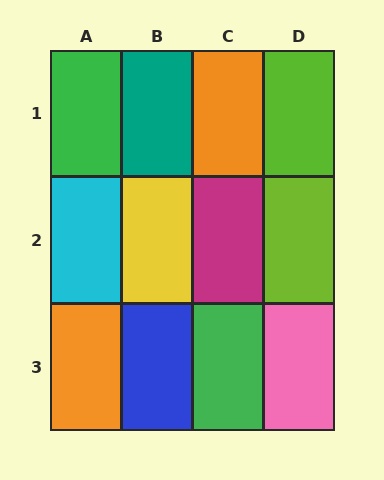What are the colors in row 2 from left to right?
Cyan, yellow, magenta, lime.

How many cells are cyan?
1 cell is cyan.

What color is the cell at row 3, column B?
Blue.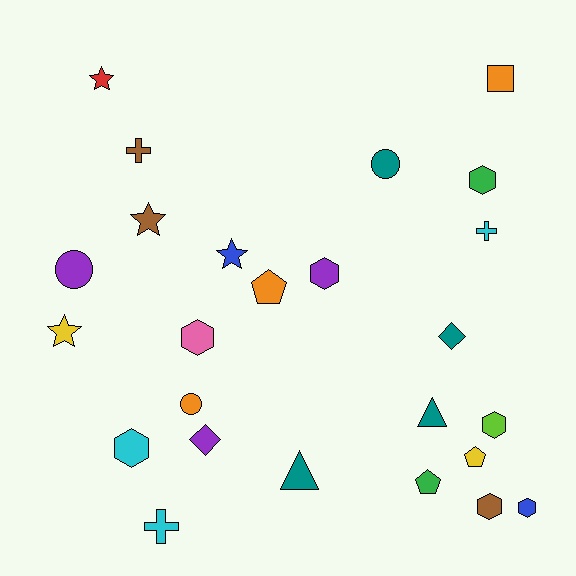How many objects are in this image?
There are 25 objects.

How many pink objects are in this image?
There is 1 pink object.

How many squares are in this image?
There is 1 square.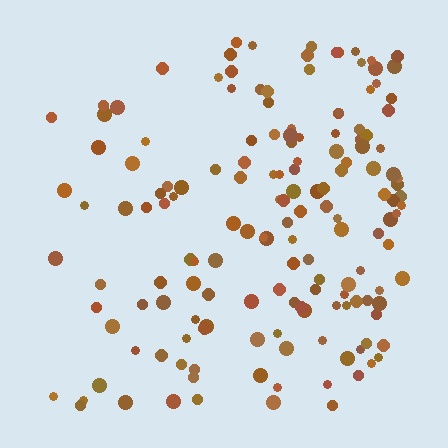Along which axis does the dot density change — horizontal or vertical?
Horizontal.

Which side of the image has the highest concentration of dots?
The right.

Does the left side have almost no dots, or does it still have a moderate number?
Still a moderate number, just noticeably fewer than the right.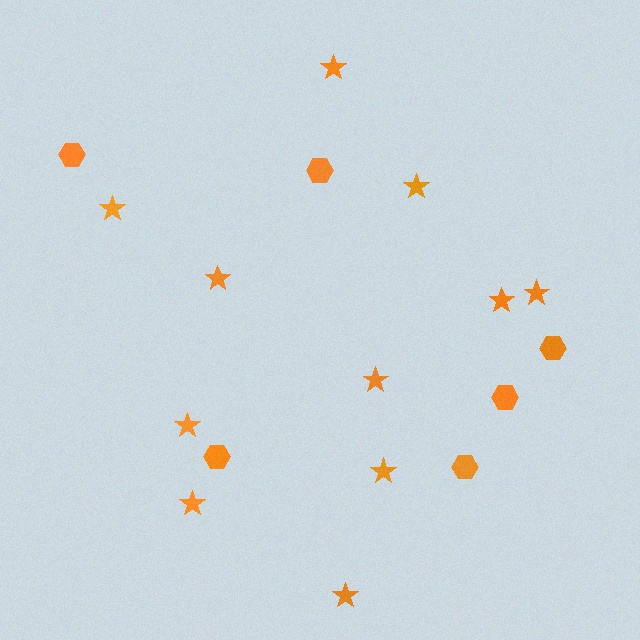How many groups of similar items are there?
There are 2 groups: one group of stars (11) and one group of hexagons (6).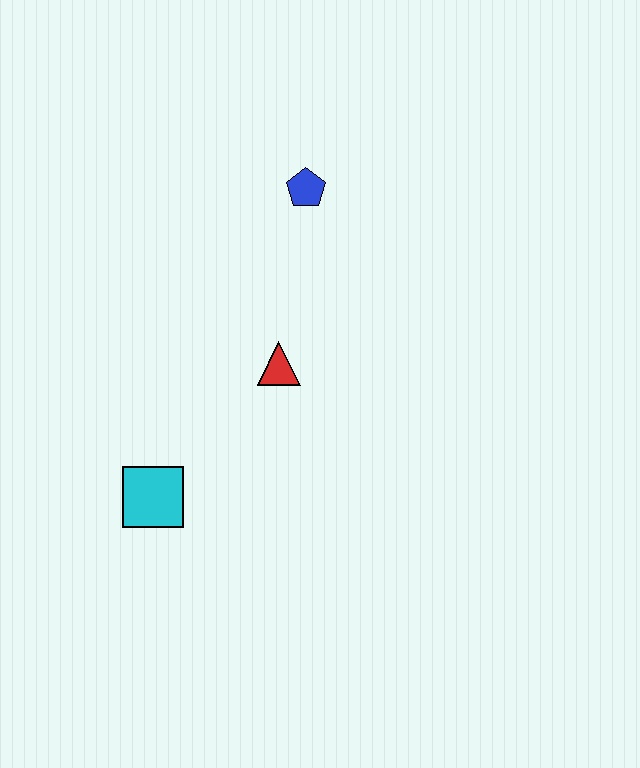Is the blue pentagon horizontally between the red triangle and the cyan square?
No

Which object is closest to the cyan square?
The red triangle is closest to the cyan square.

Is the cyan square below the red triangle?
Yes